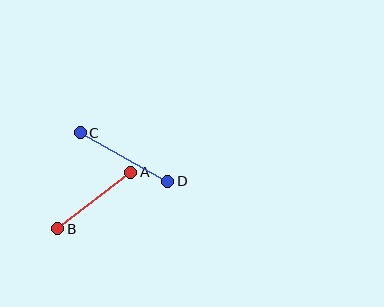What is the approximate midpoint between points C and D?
The midpoint is at approximately (124, 157) pixels.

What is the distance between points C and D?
The distance is approximately 100 pixels.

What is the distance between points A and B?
The distance is approximately 92 pixels.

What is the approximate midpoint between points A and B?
The midpoint is at approximately (94, 200) pixels.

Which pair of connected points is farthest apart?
Points C and D are farthest apart.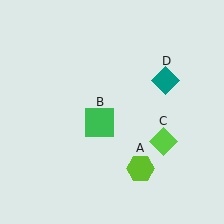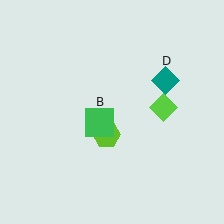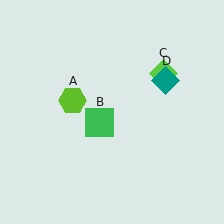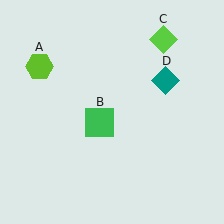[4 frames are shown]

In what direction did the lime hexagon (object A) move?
The lime hexagon (object A) moved up and to the left.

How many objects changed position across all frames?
2 objects changed position: lime hexagon (object A), lime diamond (object C).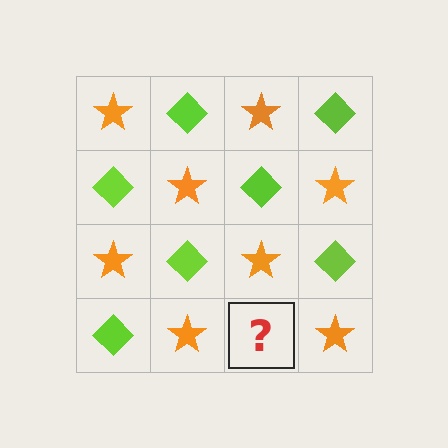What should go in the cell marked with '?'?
The missing cell should contain a lime diamond.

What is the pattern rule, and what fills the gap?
The rule is that it alternates orange star and lime diamond in a checkerboard pattern. The gap should be filled with a lime diamond.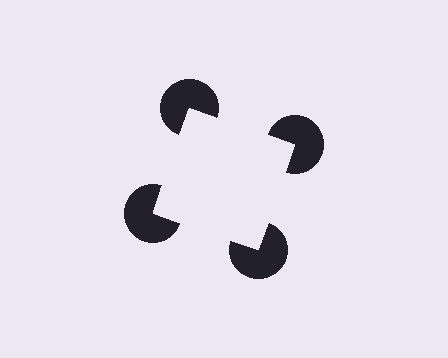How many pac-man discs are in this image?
There are 4 — one at each vertex of the illusory square.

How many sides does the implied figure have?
4 sides.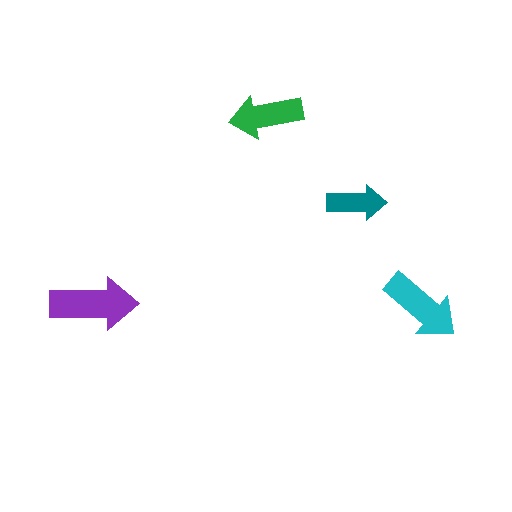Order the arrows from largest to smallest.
the purple one, the cyan one, the green one, the teal one.